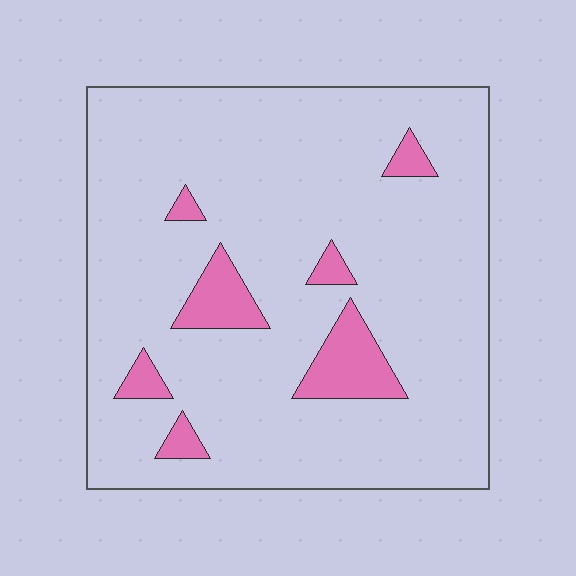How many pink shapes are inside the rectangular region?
7.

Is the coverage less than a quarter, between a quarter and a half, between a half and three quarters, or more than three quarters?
Less than a quarter.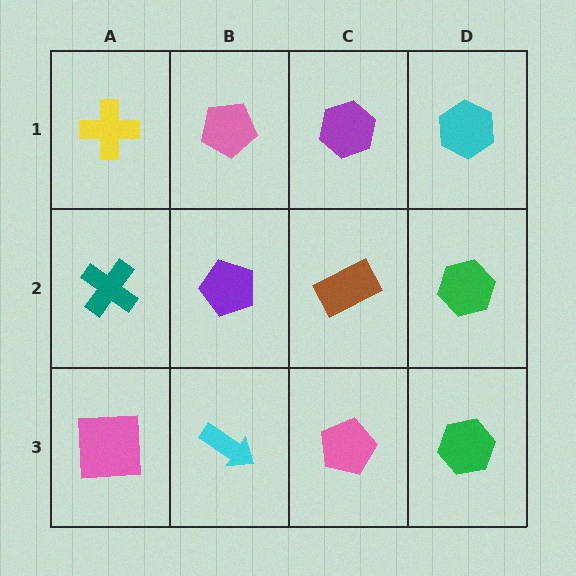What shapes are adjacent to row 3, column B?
A purple pentagon (row 2, column B), a pink square (row 3, column A), a pink pentagon (row 3, column C).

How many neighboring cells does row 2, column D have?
3.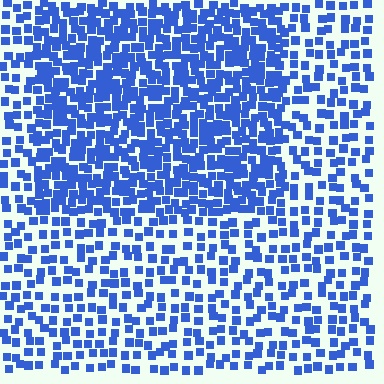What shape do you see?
I see a rectangle.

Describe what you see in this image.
The image contains small blue elements arranged at two different densities. A rectangle-shaped region is visible where the elements are more densely packed than the surrounding area.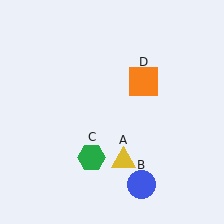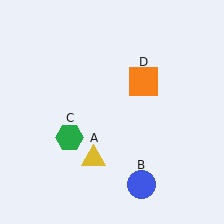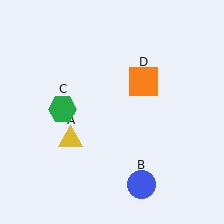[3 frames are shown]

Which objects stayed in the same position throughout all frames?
Blue circle (object B) and orange square (object D) remained stationary.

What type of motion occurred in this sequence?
The yellow triangle (object A), green hexagon (object C) rotated clockwise around the center of the scene.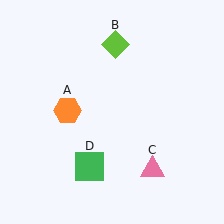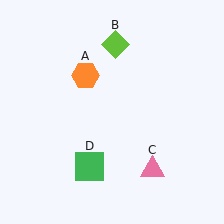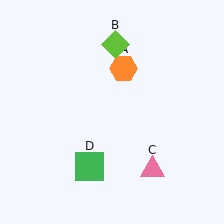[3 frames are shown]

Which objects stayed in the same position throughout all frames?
Lime diamond (object B) and pink triangle (object C) and green square (object D) remained stationary.